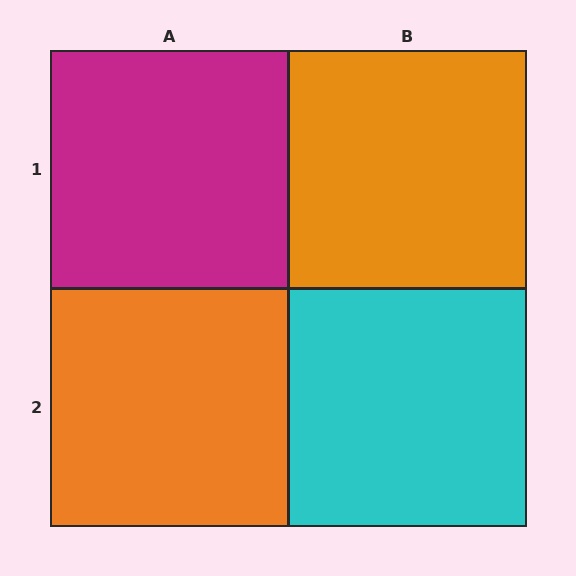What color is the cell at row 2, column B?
Cyan.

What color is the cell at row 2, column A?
Orange.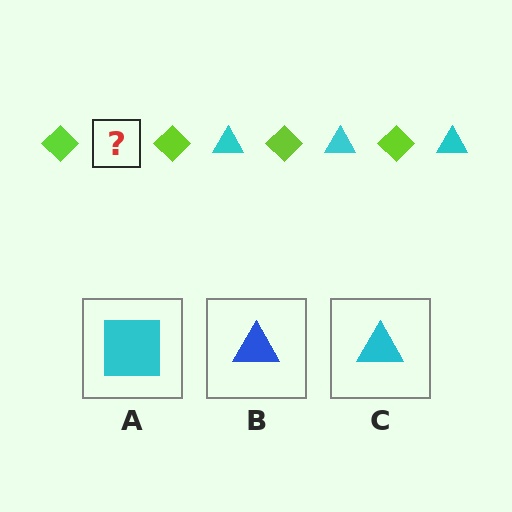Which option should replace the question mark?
Option C.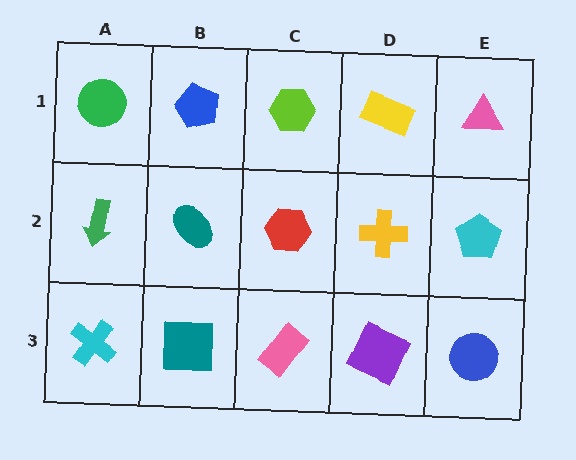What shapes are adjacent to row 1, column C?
A red hexagon (row 2, column C), a blue pentagon (row 1, column B), a yellow rectangle (row 1, column D).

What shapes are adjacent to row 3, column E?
A cyan pentagon (row 2, column E), a purple square (row 3, column D).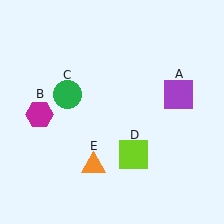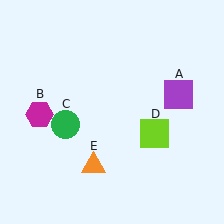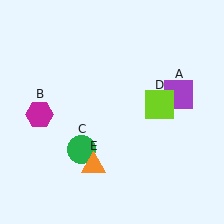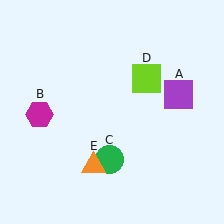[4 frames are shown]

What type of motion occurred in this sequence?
The green circle (object C), lime square (object D) rotated counterclockwise around the center of the scene.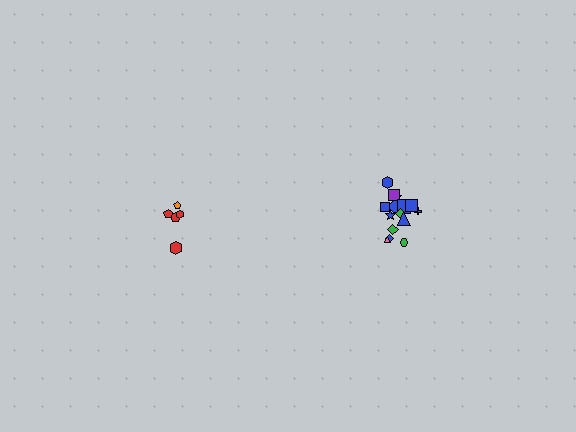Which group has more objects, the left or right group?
The right group.